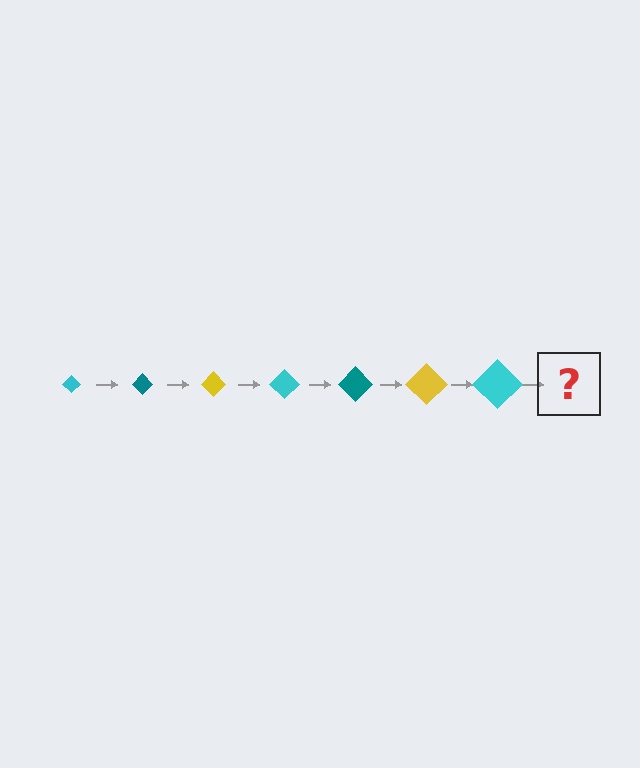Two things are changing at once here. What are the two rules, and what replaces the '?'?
The two rules are that the diamond grows larger each step and the color cycles through cyan, teal, and yellow. The '?' should be a teal diamond, larger than the previous one.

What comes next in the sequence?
The next element should be a teal diamond, larger than the previous one.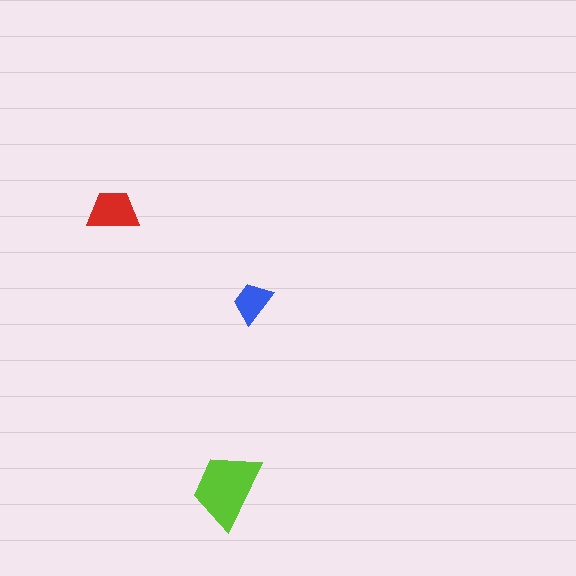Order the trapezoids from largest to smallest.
the lime one, the red one, the blue one.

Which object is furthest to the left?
The red trapezoid is leftmost.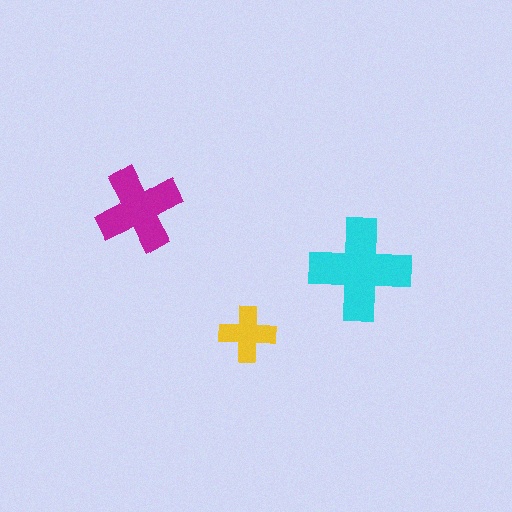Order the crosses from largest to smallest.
the cyan one, the magenta one, the yellow one.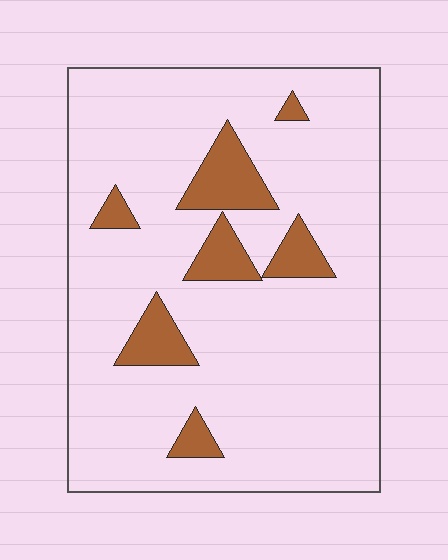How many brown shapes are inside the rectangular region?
7.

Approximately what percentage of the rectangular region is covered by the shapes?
Approximately 15%.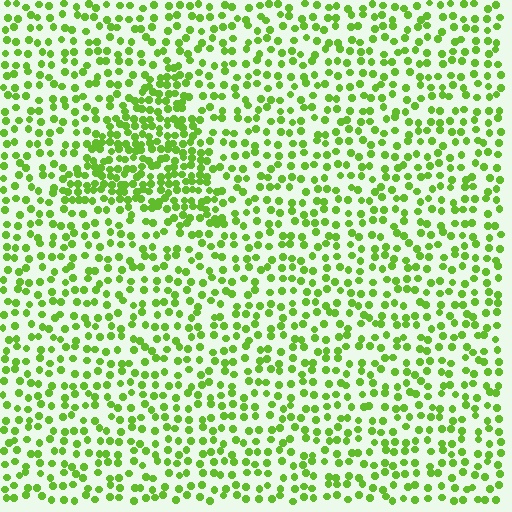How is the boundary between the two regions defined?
The boundary is defined by a change in element density (approximately 2.0x ratio). All elements are the same color, size, and shape.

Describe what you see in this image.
The image contains small lime elements arranged at two different densities. A triangle-shaped region is visible where the elements are more densely packed than the surrounding area.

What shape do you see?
I see a triangle.